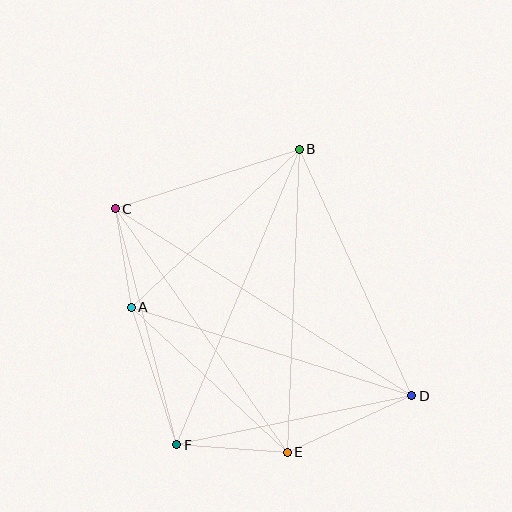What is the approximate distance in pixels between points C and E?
The distance between C and E is approximately 299 pixels.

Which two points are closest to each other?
Points A and C are closest to each other.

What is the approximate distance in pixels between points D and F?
The distance between D and F is approximately 240 pixels.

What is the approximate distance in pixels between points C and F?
The distance between C and F is approximately 244 pixels.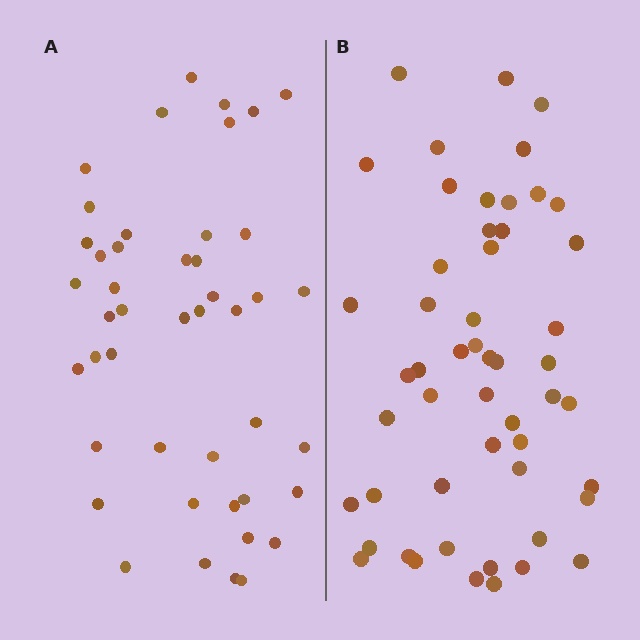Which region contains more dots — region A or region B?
Region B (the right region) has more dots.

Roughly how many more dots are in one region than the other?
Region B has roughly 8 or so more dots than region A.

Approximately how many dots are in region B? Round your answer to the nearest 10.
About 50 dots. (The exact count is 52, which rounds to 50.)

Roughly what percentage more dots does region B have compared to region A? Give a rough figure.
About 15% more.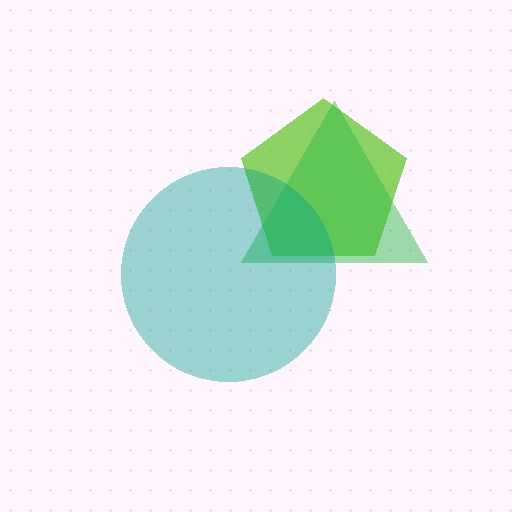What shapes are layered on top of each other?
The layered shapes are: a lime pentagon, a green triangle, a teal circle.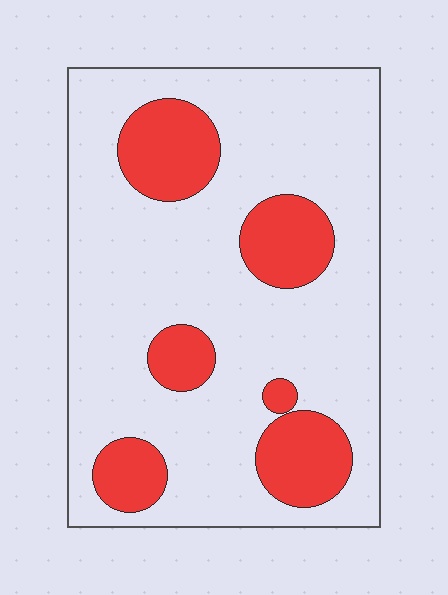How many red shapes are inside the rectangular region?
6.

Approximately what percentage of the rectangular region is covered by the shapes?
Approximately 20%.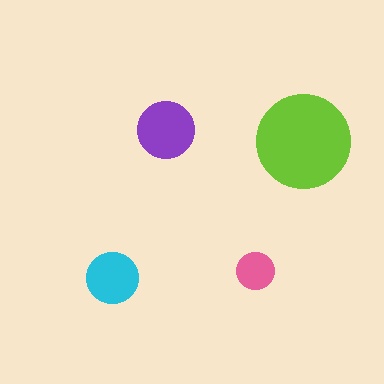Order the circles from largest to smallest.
the lime one, the purple one, the cyan one, the pink one.